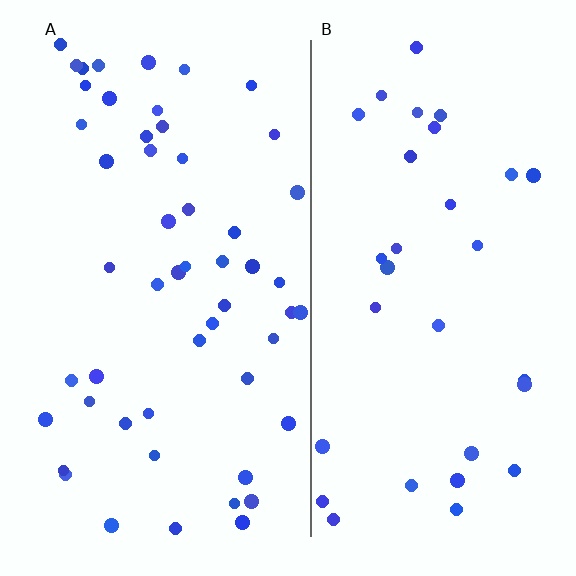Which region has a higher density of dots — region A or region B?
A (the left).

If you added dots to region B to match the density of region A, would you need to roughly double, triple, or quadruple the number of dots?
Approximately double.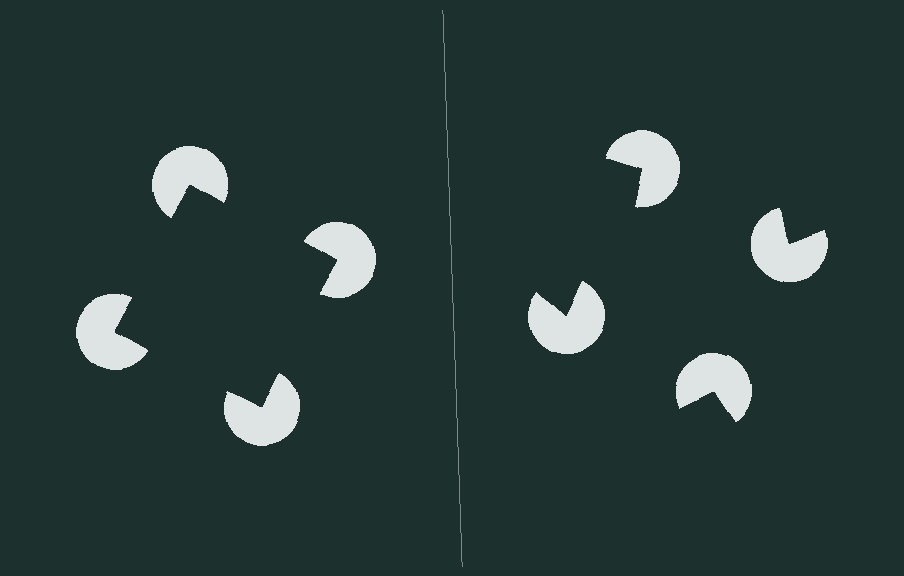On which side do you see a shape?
An illusory square appears on the left side. On the right side the wedge cuts are rotated, so no coherent shape forms.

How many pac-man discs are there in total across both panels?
8 — 4 on each side.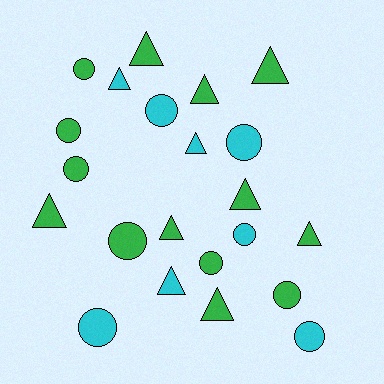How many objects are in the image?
There are 22 objects.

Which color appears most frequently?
Green, with 14 objects.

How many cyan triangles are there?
There are 3 cyan triangles.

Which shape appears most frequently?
Circle, with 11 objects.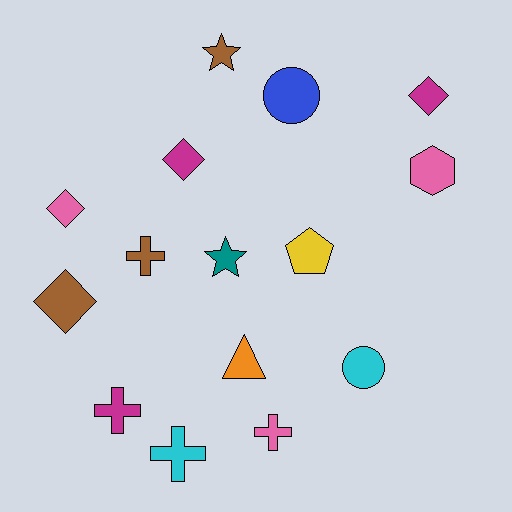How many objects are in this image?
There are 15 objects.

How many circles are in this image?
There are 2 circles.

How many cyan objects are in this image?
There are 2 cyan objects.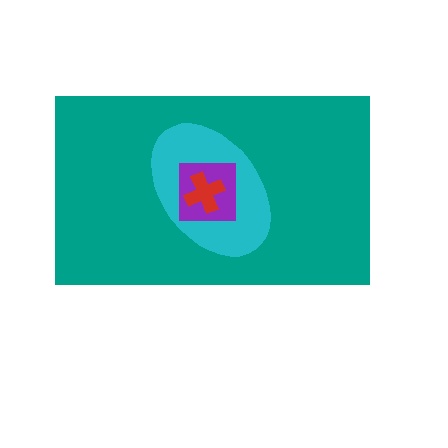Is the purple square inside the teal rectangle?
Yes.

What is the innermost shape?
The red cross.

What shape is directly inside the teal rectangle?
The cyan ellipse.